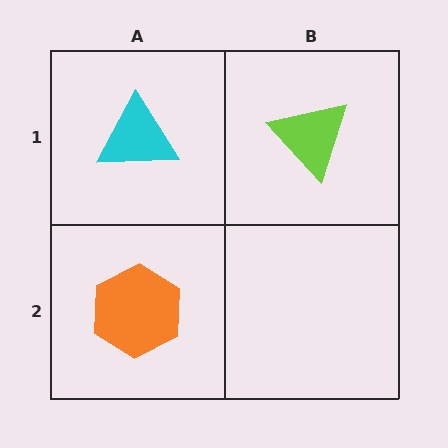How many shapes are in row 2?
1 shape.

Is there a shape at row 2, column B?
No, that cell is empty.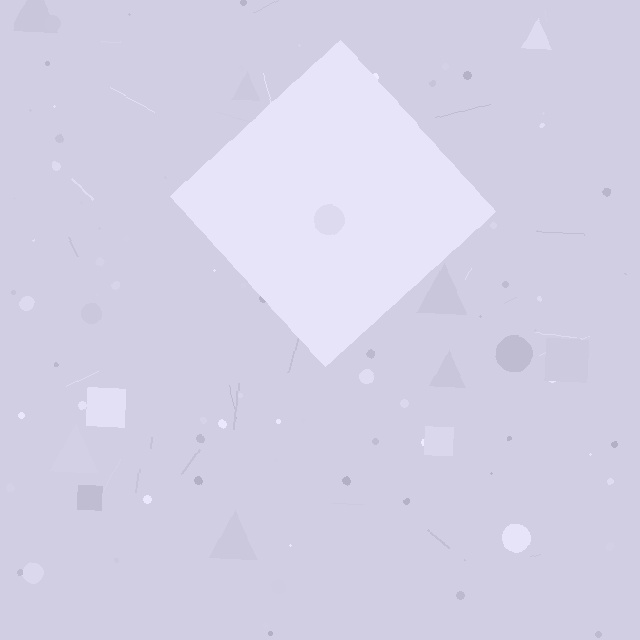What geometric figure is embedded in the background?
A diamond is embedded in the background.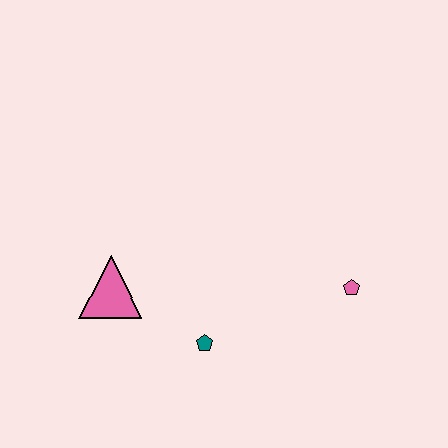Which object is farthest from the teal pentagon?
The pink pentagon is farthest from the teal pentagon.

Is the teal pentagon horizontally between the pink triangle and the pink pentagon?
Yes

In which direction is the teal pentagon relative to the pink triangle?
The teal pentagon is to the right of the pink triangle.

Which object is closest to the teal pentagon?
The pink triangle is closest to the teal pentagon.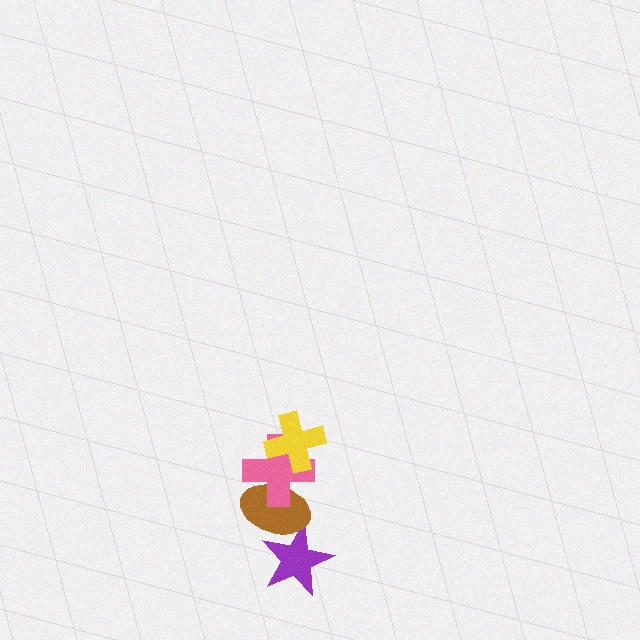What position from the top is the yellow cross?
The yellow cross is 1st from the top.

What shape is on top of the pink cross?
The yellow cross is on top of the pink cross.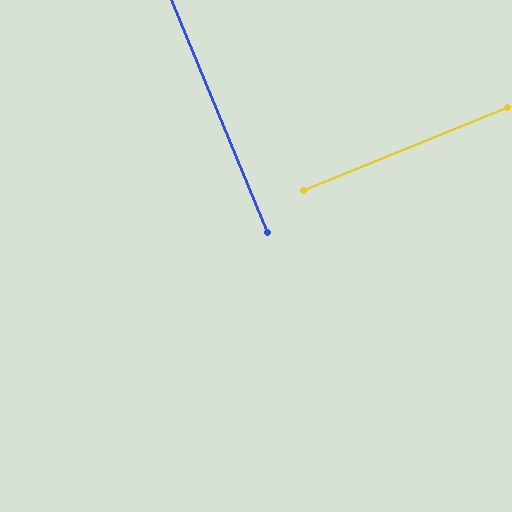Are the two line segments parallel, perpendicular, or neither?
Perpendicular — they meet at approximately 90°.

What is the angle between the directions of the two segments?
Approximately 90 degrees.